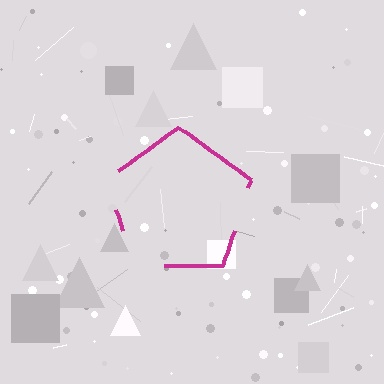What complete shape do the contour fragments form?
The contour fragments form a pentagon.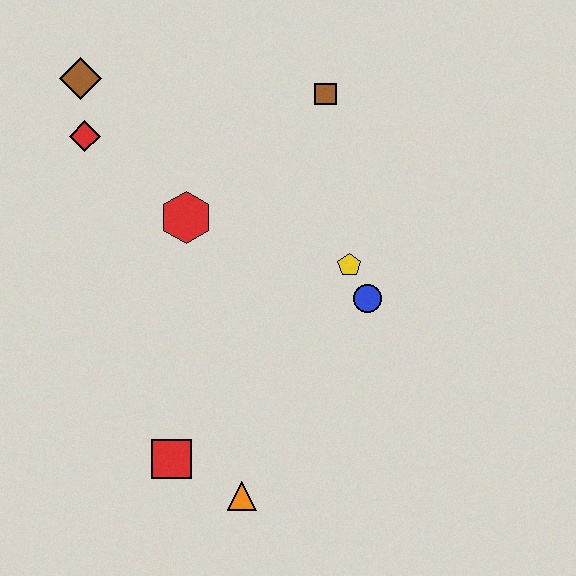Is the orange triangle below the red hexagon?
Yes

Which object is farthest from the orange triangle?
The brown diamond is farthest from the orange triangle.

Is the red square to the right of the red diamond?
Yes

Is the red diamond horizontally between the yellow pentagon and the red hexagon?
No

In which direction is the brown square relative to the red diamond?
The brown square is to the right of the red diamond.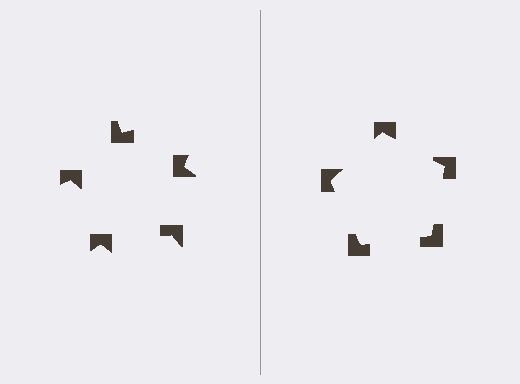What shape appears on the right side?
An illusory pentagon.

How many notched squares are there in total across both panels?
10 — 5 on each side.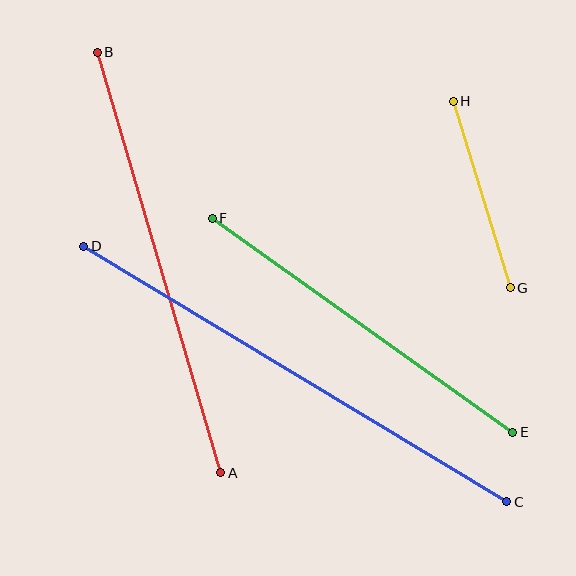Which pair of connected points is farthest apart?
Points C and D are farthest apart.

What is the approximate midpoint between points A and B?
The midpoint is at approximately (159, 263) pixels.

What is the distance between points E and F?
The distance is approximately 369 pixels.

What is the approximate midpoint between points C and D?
The midpoint is at approximately (295, 374) pixels.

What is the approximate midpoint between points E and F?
The midpoint is at approximately (363, 325) pixels.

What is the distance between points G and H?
The distance is approximately 195 pixels.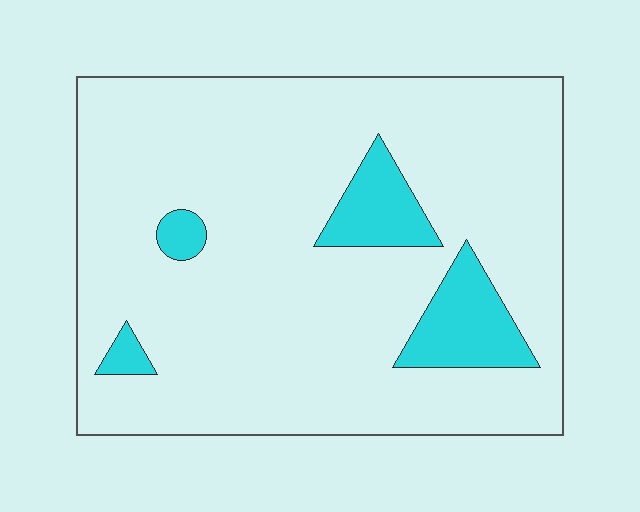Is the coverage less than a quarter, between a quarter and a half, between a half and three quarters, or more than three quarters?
Less than a quarter.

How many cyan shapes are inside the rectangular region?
4.